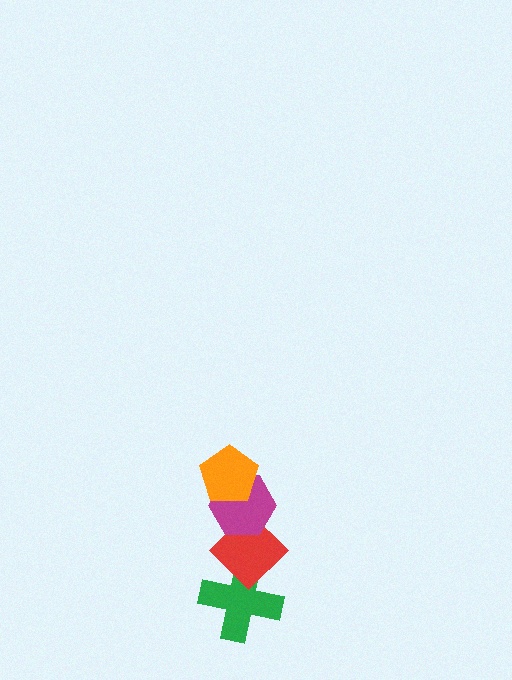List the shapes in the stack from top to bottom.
From top to bottom: the orange pentagon, the magenta hexagon, the red diamond, the green cross.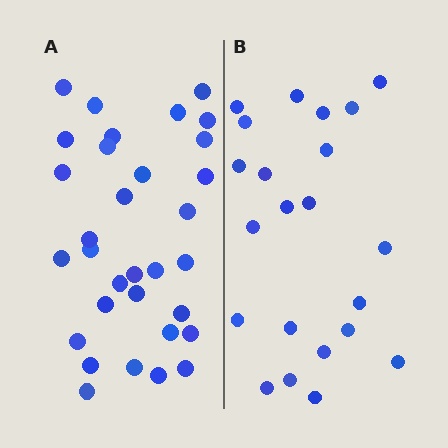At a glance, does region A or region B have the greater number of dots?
Region A (the left region) has more dots.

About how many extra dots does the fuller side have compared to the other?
Region A has roughly 10 or so more dots than region B.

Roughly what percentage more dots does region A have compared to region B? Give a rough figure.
About 45% more.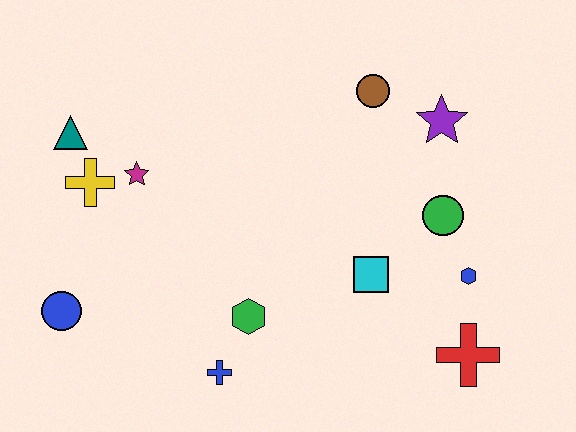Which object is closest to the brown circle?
The purple star is closest to the brown circle.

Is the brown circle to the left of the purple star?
Yes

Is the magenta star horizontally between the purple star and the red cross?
No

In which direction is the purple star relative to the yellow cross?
The purple star is to the right of the yellow cross.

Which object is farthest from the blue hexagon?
The teal triangle is farthest from the blue hexagon.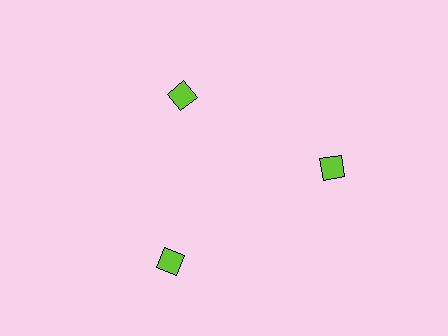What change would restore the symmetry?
The symmetry would be restored by moving it outward, back onto the ring so that all 3 squares sit at equal angles and equal distance from the center.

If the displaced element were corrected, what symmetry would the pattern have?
It would have 3-fold rotational symmetry — the pattern would map onto itself every 120 degrees.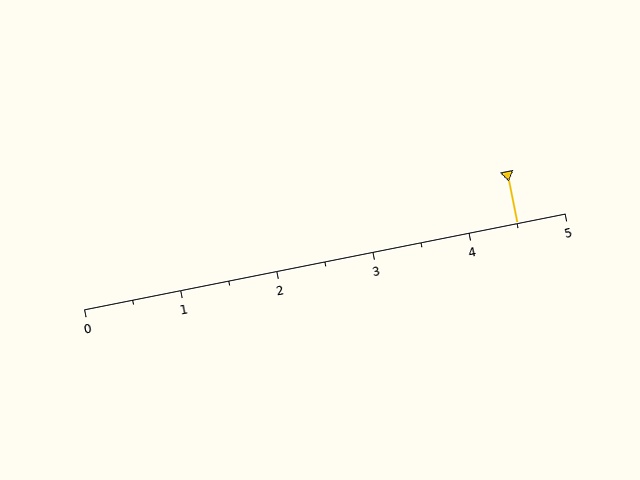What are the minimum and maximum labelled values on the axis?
The axis runs from 0 to 5.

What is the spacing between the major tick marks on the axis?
The major ticks are spaced 1 apart.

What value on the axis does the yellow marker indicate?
The marker indicates approximately 4.5.